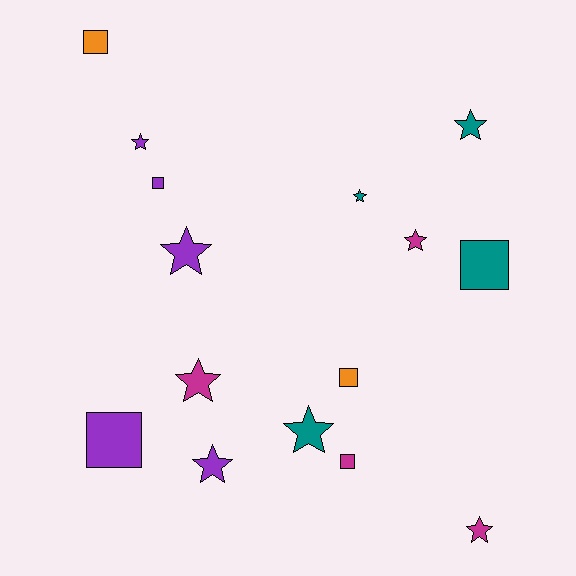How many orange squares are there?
There are 2 orange squares.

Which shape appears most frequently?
Star, with 9 objects.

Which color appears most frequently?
Purple, with 5 objects.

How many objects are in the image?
There are 15 objects.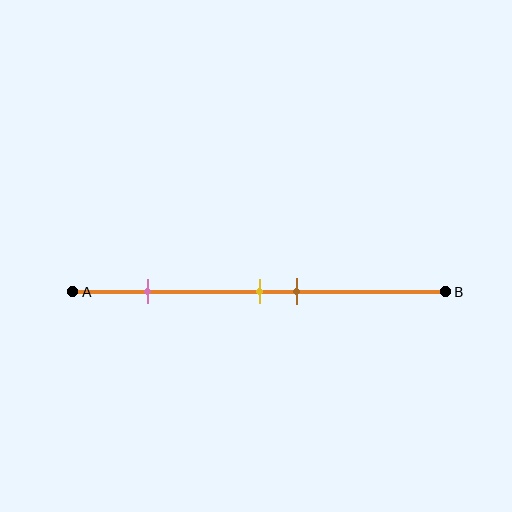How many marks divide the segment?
There are 3 marks dividing the segment.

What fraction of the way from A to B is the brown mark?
The brown mark is approximately 60% (0.6) of the way from A to B.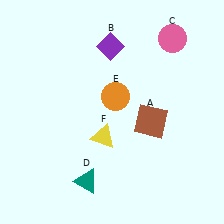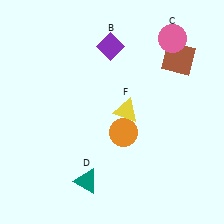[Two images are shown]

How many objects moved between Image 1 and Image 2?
3 objects moved between the two images.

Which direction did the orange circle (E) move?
The orange circle (E) moved down.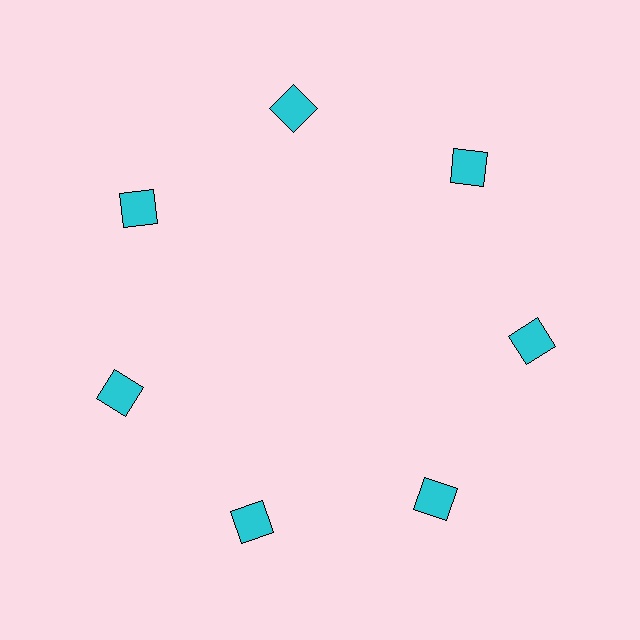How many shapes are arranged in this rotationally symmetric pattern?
There are 7 shapes, arranged in 7 groups of 1.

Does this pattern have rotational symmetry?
Yes, this pattern has 7-fold rotational symmetry. It looks the same after rotating 51 degrees around the center.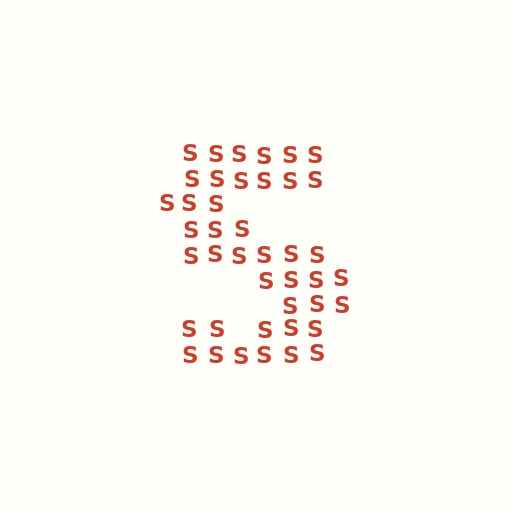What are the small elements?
The small elements are letter S's.